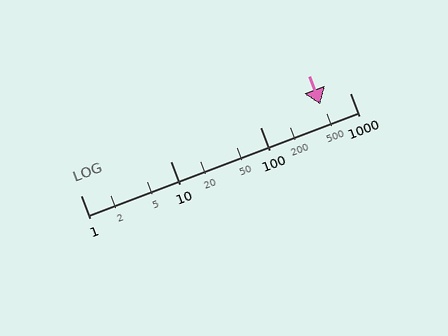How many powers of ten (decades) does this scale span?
The scale spans 3 decades, from 1 to 1000.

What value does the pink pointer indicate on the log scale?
The pointer indicates approximately 470.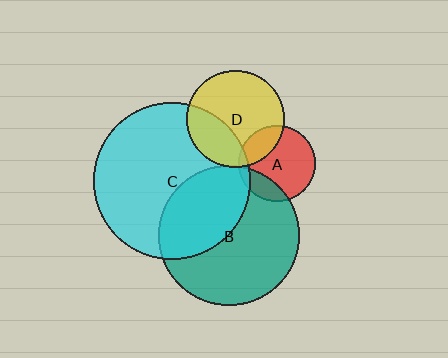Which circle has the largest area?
Circle C (cyan).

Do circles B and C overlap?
Yes.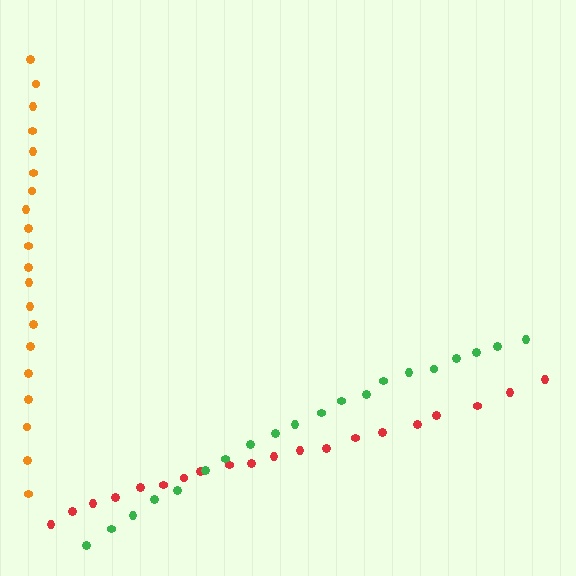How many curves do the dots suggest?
There are 3 distinct paths.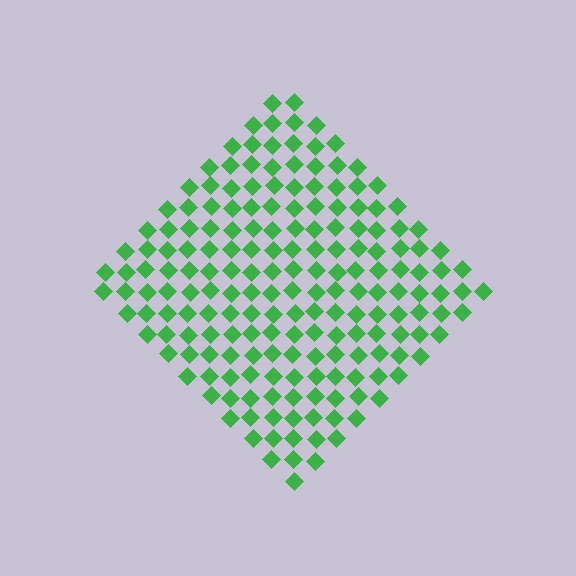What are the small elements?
The small elements are diamonds.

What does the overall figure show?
The overall figure shows a diamond.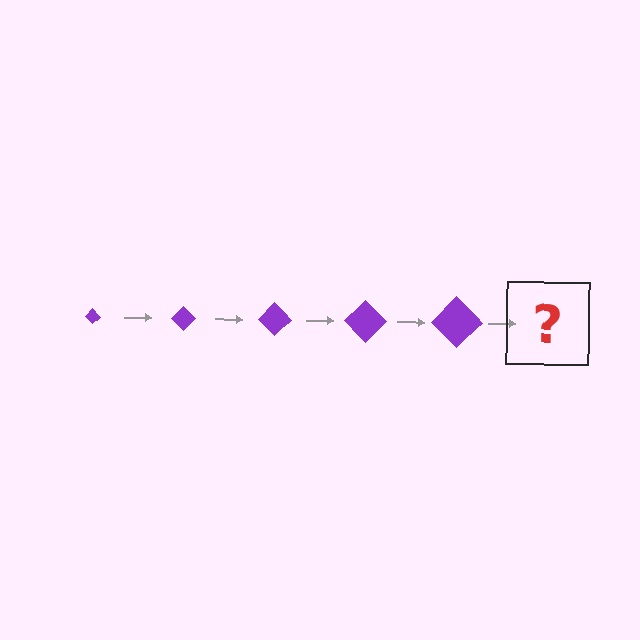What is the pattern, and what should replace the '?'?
The pattern is that the diamond gets progressively larger each step. The '?' should be a purple diamond, larger than the previous one.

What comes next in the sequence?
The next element should be a purple diamond, larger than the previous one.